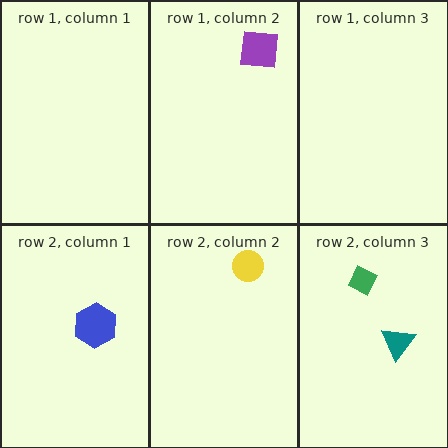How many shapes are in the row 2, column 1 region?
1.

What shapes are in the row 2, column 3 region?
The teal triangle, the green diamond.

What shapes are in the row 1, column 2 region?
The purple square.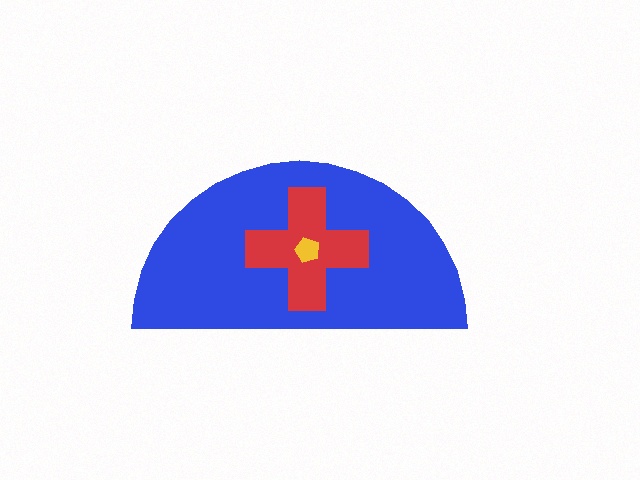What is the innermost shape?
The yellow pentagon.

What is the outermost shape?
The blue semicircle.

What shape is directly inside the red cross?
The yellow pentagon.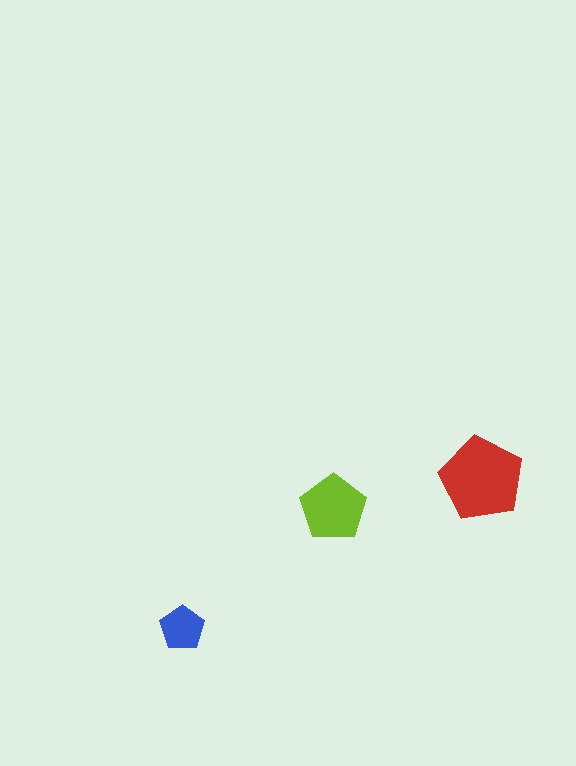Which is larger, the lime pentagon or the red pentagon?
The red one.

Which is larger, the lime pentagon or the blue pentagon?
The lime one.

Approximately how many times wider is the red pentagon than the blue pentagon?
About 2 times wider.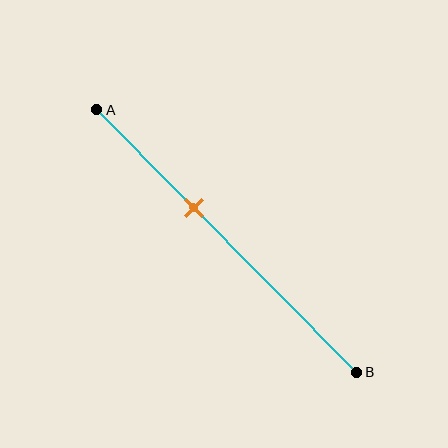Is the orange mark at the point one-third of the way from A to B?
No, the mark is at about 35% from A, not at the 33% one-third point.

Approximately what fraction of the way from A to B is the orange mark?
The orange mark is approximately 35% of the way from A to B.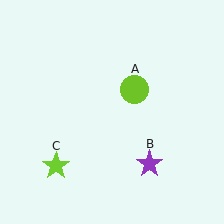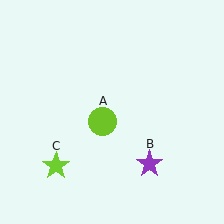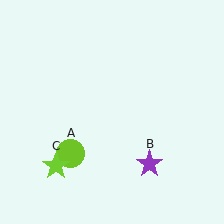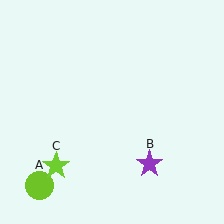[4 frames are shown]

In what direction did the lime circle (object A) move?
The lime circle (object A) moved down and to the left.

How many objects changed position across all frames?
1 object changed position: lime circle (object A).